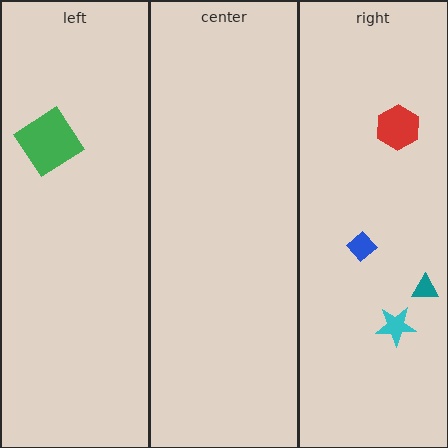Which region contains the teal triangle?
The right region.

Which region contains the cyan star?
The right region.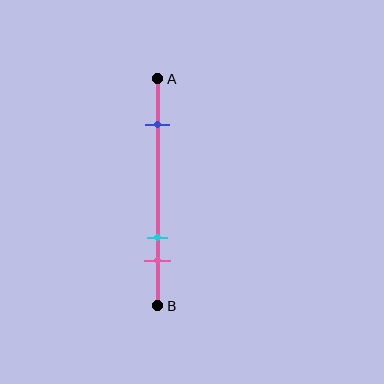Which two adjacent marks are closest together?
The cyan and pink marks are the closest adjacent pair.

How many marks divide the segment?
There are 3 marks dividing the segment.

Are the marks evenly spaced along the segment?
No, the marks are not evenly spaced.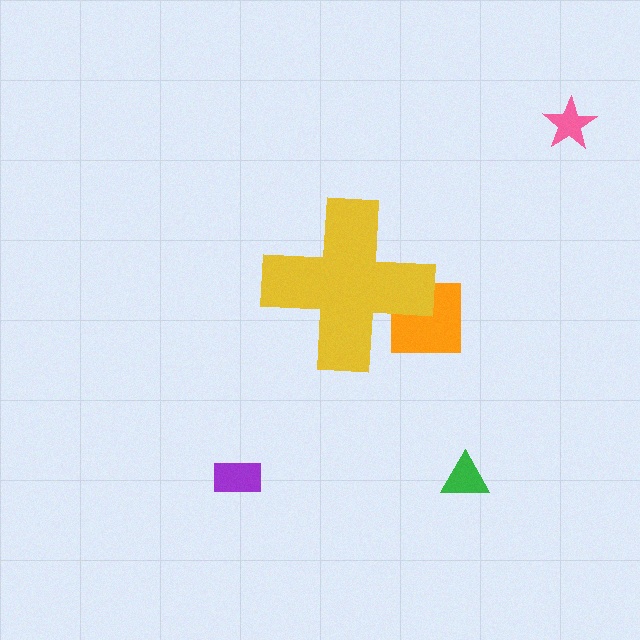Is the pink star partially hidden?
No, the pink star is fully visible.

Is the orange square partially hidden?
Yes, the orange square is partially hidden behind the yellow cross.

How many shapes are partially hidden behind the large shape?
1 shape is partially hidden.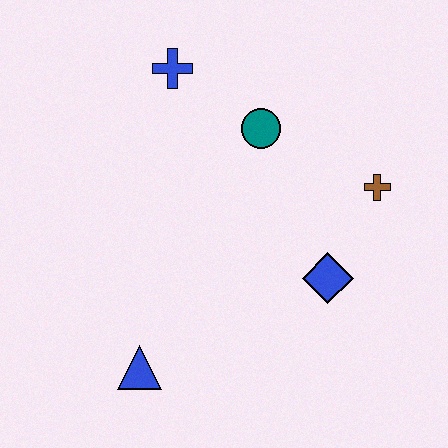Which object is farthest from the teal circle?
The blue triangle is farthest from the teal circle.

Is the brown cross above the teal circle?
No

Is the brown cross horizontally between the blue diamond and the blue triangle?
No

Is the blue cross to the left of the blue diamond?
Yes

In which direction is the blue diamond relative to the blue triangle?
The blue diamond is to the right of the blue triangle.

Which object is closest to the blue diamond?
The brown cross is closest to the blue diamond.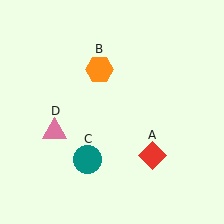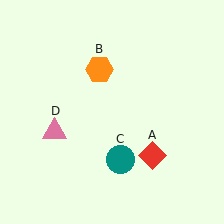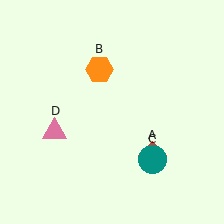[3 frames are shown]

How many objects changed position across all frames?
1 object changed position: teal circle (object C).